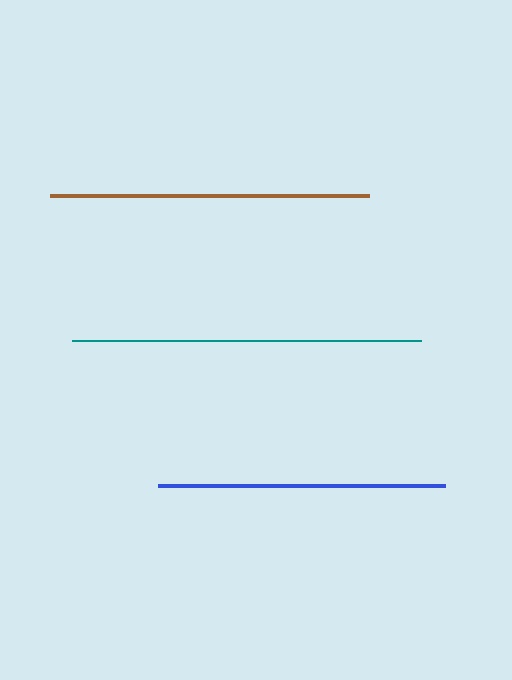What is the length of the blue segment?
The blue segment is approximately 287 pixels long.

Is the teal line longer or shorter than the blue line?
The teal line is longer than the blue line.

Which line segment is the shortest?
The blue line is the shortest at approximately 287 pixels.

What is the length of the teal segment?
The teal segment is approximately 348 pixels long.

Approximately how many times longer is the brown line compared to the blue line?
The brown line is approximately 1.1 times the length of the blue line.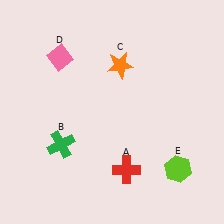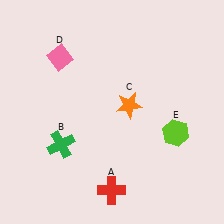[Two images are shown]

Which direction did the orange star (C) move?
The orange star (C) moved down.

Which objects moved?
The objects that moved are: the red cross (A), the orange star (C), the lime hexagon (E).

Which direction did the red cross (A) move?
The red cross (A) moved down.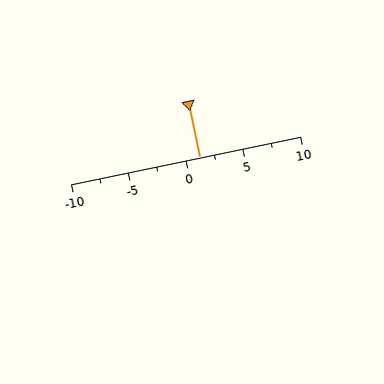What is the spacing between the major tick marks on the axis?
The major ticks are spaced 5 apart.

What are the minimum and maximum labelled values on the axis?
The axis runs from -10 to 10.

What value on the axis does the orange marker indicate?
The marker indicates approximately 1.2.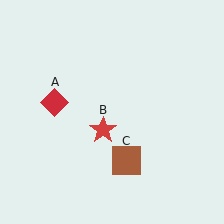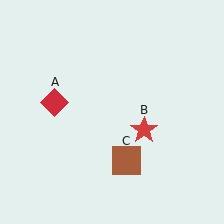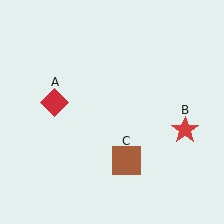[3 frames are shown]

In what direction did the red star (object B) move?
The red star (object B) moved right.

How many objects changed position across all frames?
1 object changed position: red star (object B).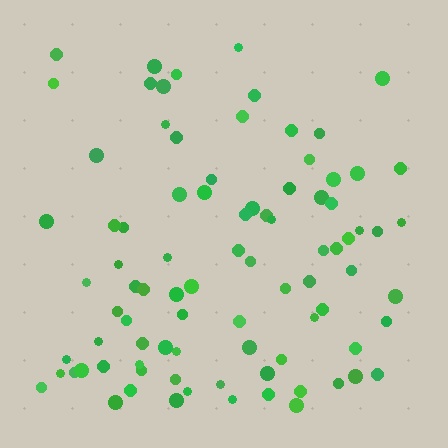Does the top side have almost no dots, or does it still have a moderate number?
Still a moderate number, just noticeably fewer than the bottom.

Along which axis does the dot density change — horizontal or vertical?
Vertical.